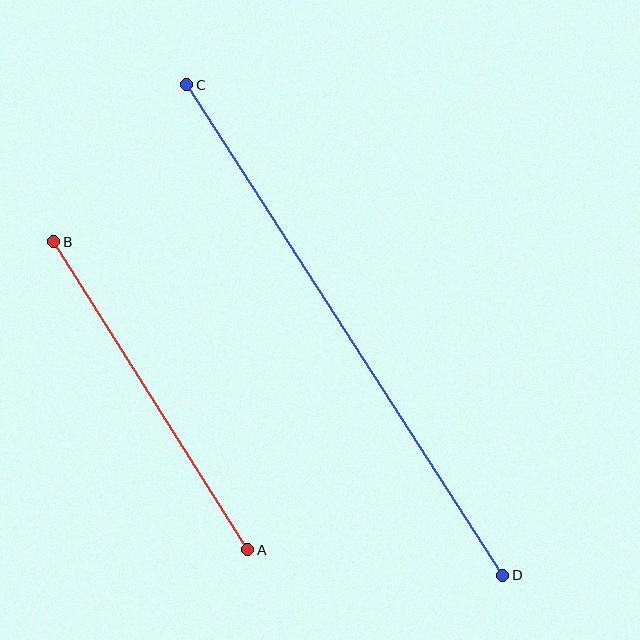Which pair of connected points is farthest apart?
Points C and D are farthest apart.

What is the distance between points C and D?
The distance is approximately 583 pixels.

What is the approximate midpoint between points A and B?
The midpoint is at approximately (151, 396) pixels.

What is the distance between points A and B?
The distance is approximately 364 pixels.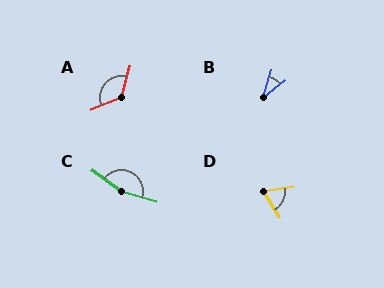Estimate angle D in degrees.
Approximately 67 degrees.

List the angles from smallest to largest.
B (36°), D (67°), A (127°), C (161°).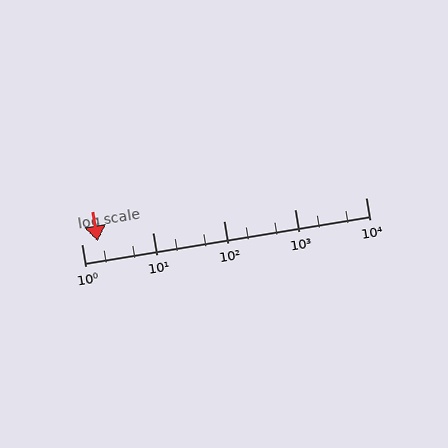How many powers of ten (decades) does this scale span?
The scale spans 4 decades, from 1 to 10000.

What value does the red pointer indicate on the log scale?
The pointer indicates approximately 1.7.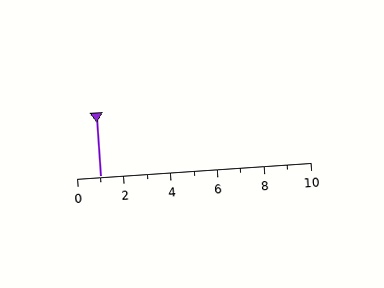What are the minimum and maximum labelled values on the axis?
The axis runs from 0 to 10.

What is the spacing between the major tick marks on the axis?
The major ticks are spaced 2 apart.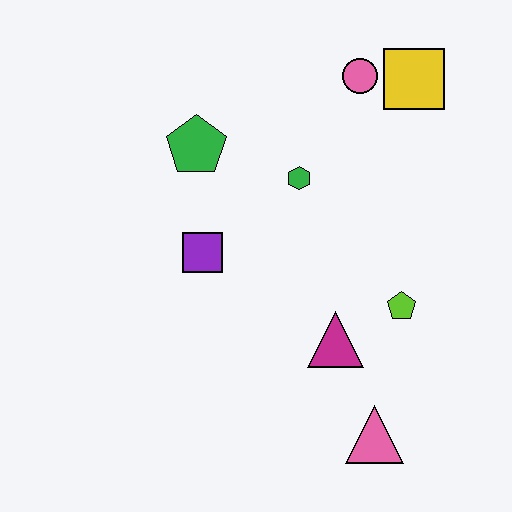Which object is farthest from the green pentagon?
The pink triangle is farthest from the green pentagon.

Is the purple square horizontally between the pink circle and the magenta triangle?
No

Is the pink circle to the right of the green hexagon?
Yes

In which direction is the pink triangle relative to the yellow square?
The pink triangle is below the yellow square.